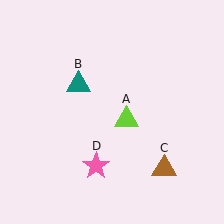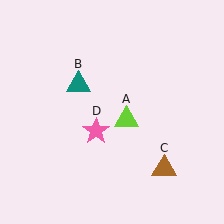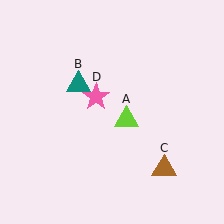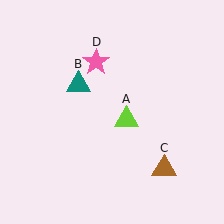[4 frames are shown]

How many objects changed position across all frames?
1 object changed position: pink star (object D).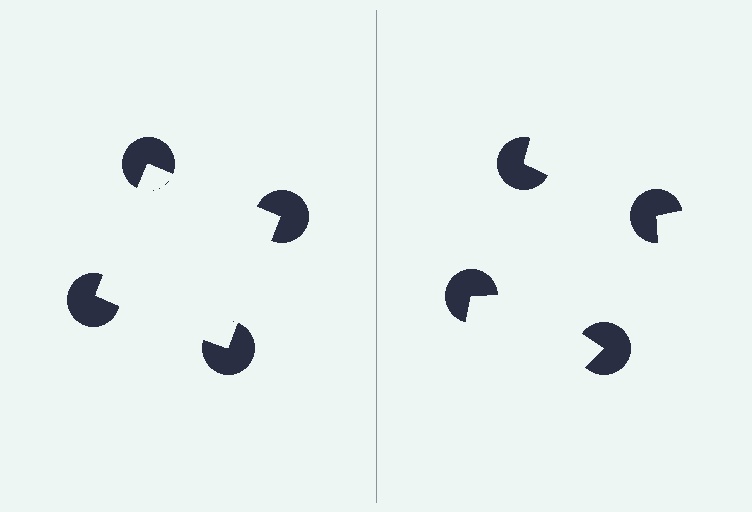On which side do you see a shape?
An illusory square appears on the left side. On the right side the wedge cuts are rotated, so no coherent shape forms.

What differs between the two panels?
The pac-man discs are positioned identically on both sides; only the wedge orientations differ. On the left they align to a square; on the right they are misaligned.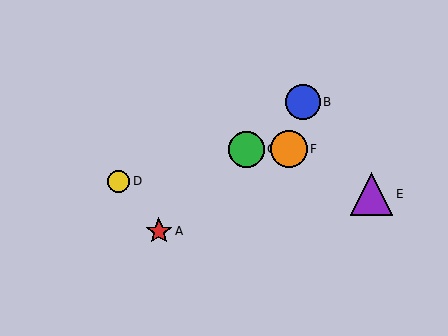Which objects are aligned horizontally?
Objects C, F are aligned horizontally.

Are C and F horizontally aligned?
Yes, both are at y≈149.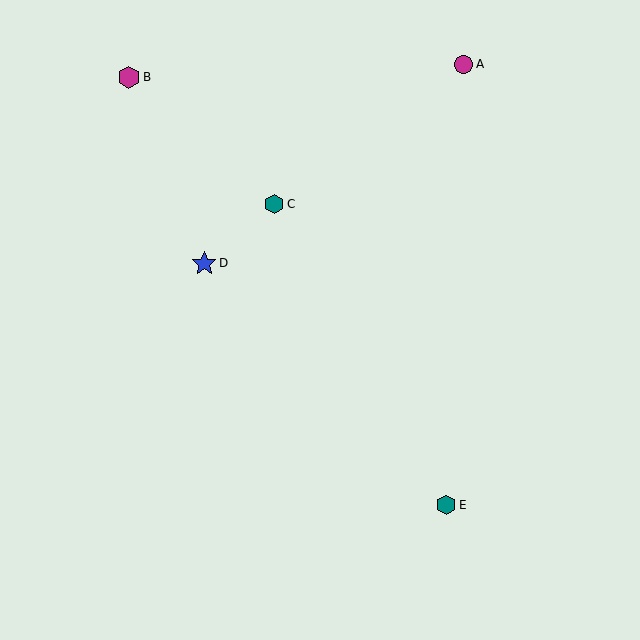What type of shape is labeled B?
Shape B is a magenta hexagon.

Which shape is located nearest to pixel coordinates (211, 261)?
The blue star (labeled D) at (204, 263) is nearest to that location.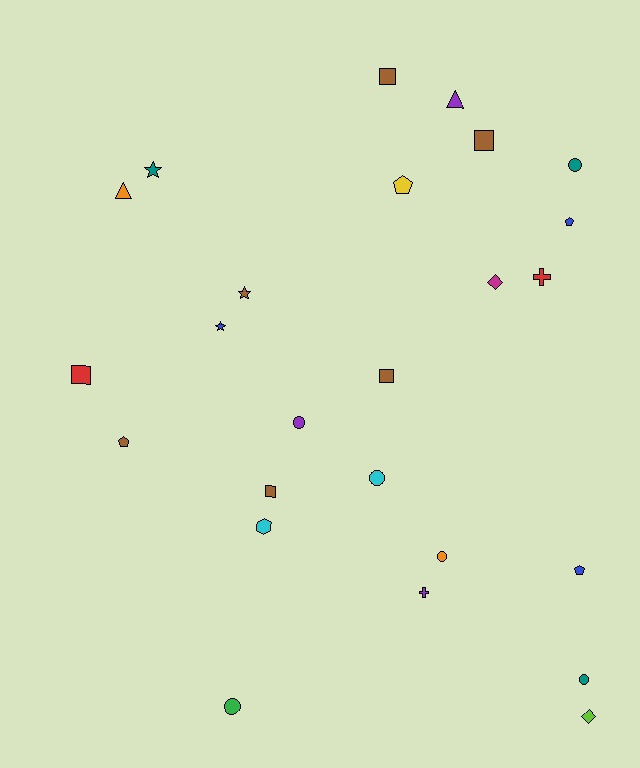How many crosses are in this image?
There are 2 crosses.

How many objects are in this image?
There are 25 objects.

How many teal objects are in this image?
There are 3 teal objects.